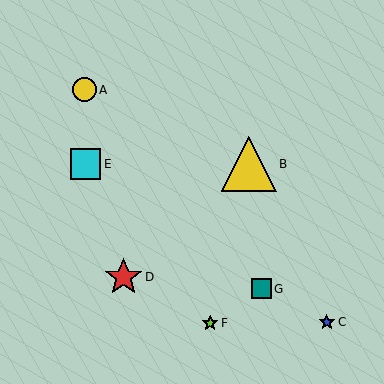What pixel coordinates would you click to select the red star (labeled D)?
Click at (123, 277) to select the red star D.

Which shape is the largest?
The yellow triangle (labeled B) is the largest.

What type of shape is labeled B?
Shape B is a yellow triangle.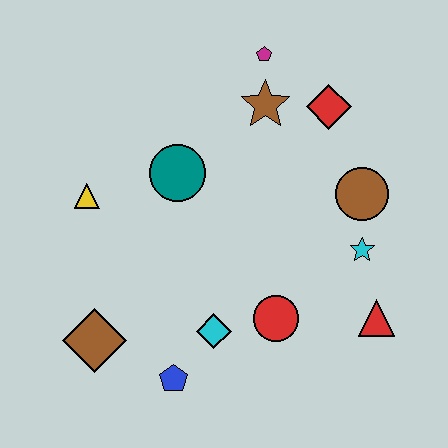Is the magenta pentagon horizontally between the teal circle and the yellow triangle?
No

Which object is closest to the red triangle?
The cyan star is closest to the red triangle.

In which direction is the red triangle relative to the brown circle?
The red triangle is below the brown circle.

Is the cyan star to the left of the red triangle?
Yes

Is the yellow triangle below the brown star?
Yes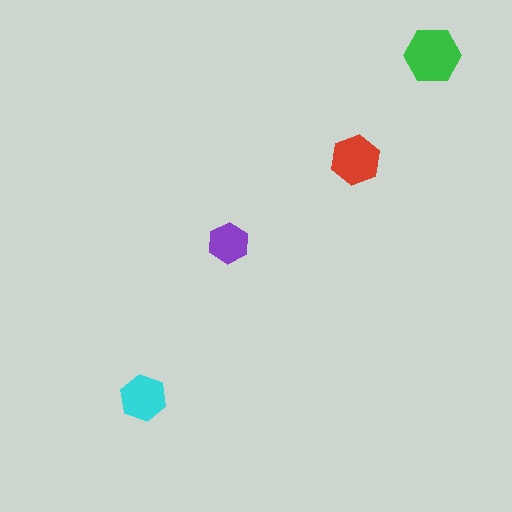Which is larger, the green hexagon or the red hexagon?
The green one.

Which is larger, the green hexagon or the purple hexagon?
The green one.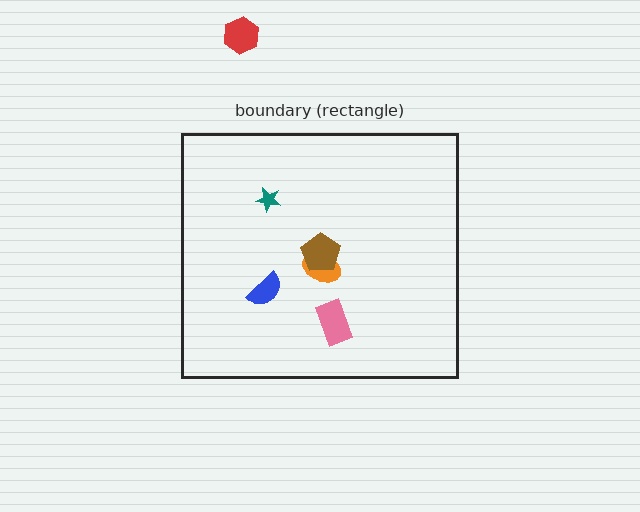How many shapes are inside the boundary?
5 inside, 1 outside.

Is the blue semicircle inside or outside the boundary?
Inside.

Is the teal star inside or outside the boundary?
Inside.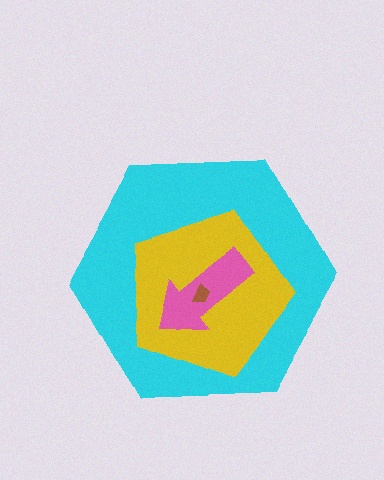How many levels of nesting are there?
4.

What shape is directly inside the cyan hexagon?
The yellow pentagon.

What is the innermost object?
The brown trapezoid.